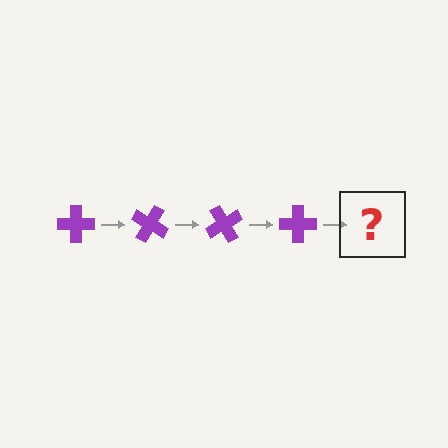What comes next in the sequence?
The next element should be a purple cross rotated 120 degrees.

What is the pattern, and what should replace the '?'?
The pattern is that the cross rotates 30 degrees each step. The '?' should be a purple cross rotated 120 degrees.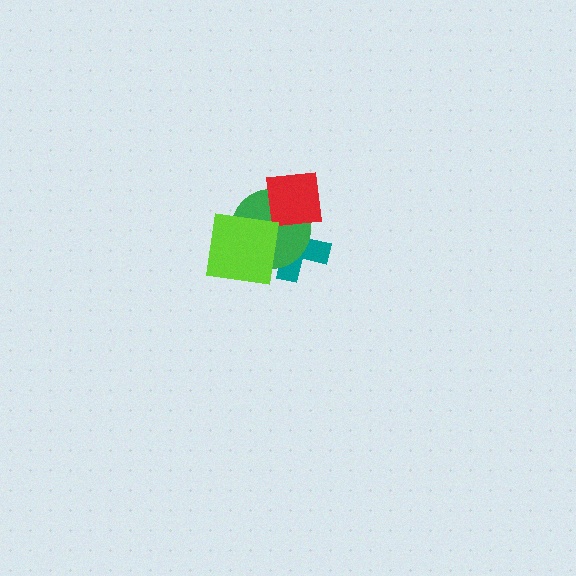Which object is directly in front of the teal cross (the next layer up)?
The green circle is directly in front of the teal cross.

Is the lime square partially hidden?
No, no other shape covers it.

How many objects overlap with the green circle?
3 objects overlap with the green circle.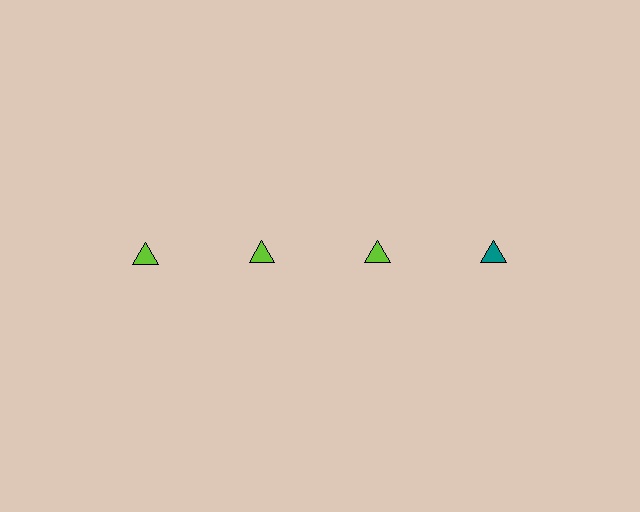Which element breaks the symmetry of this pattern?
The teal triangle in the top row, second from right column breaks the symmetry. All other shapes are lime triangles.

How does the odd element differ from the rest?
It has a different color: teal instead of lime.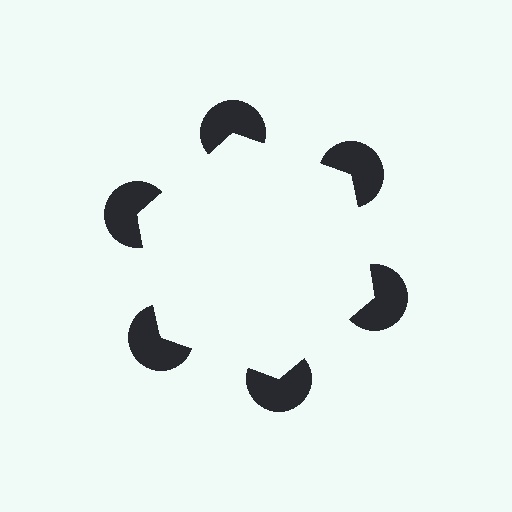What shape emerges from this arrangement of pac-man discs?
An illusory hexagon — its edges are inferred from the aligned wedge cuts in the pac-man discs, not physically drawn.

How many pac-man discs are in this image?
There are 6 — one at each vertex of the illusory hexagon.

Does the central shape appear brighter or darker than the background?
It typically appears slightly brighter than the background, even though no actual brightness change is drawn.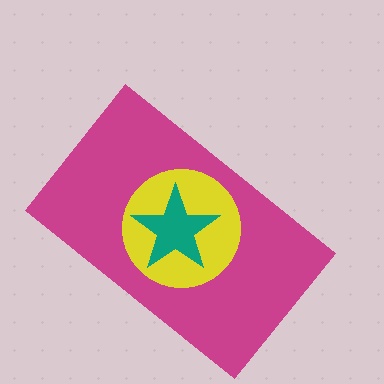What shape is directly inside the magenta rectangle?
The yellow circle.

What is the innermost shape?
The teal star.